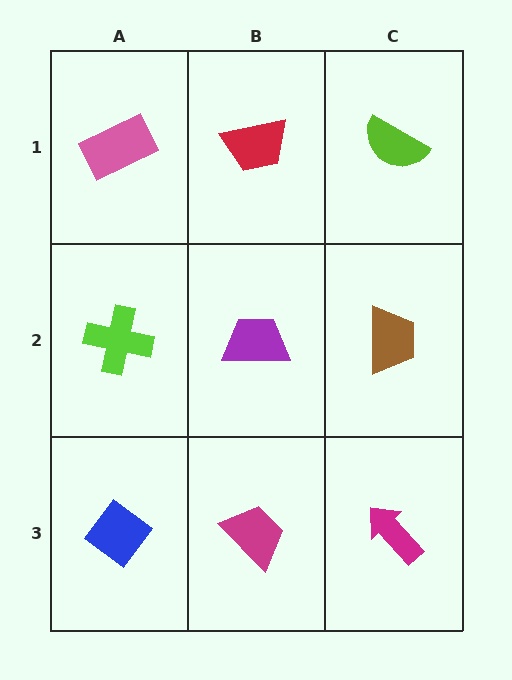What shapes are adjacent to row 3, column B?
A purple trapezoid (row 2, column B), a blue diamond (row 3, column A), a magenta arrow (row 3, column C).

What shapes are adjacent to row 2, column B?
A red trapezoid (row 1, column B), a magenta trapezoid (row 3, column B), a lime cross (row 2, column A), a brown trapezoid (row 2, column C).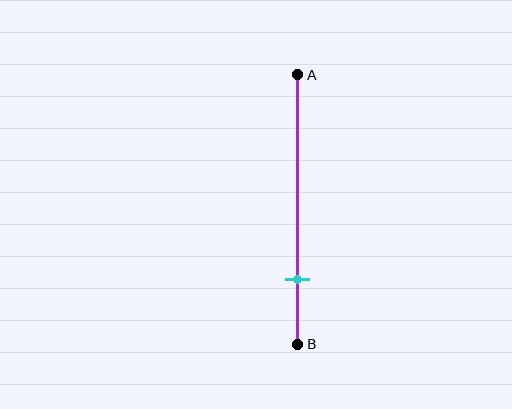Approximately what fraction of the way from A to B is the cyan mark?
The cyan mark is approximately 75% of the way from A to B.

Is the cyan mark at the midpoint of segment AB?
No, the mark is at about 75% from A, not at the 50% midpoint.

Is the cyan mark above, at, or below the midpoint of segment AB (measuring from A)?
The cyan mark is below the midpoint of segment AB.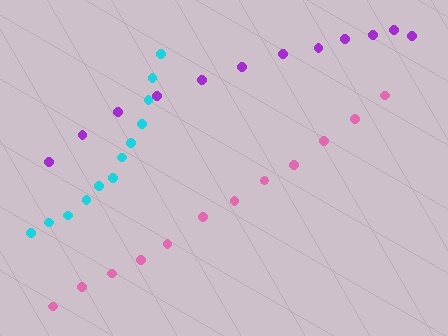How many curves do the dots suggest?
There are 3 distinct paths.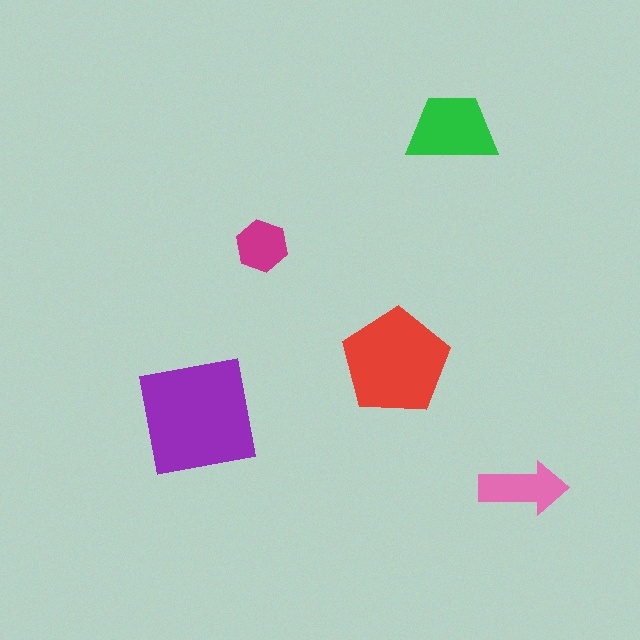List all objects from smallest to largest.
The magenta hexagon, the pink arrow, the green trapezoid, the red pentagon, the purple square.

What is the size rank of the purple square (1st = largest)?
1st.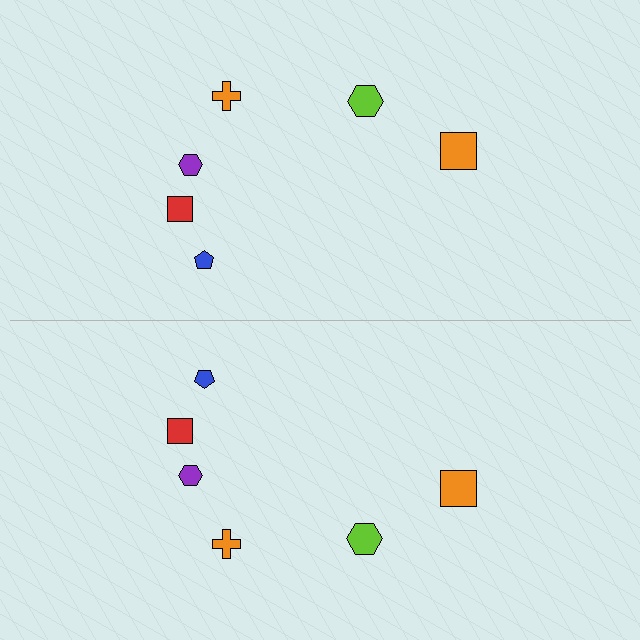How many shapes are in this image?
There are 12 shapes in this image.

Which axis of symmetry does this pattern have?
The pattern has a horizontal axis of symmetry running through the center of the image.